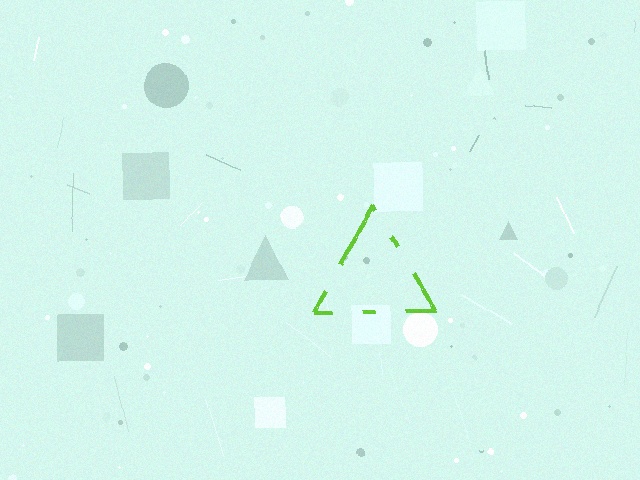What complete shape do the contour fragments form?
The contour fragments form a triangle.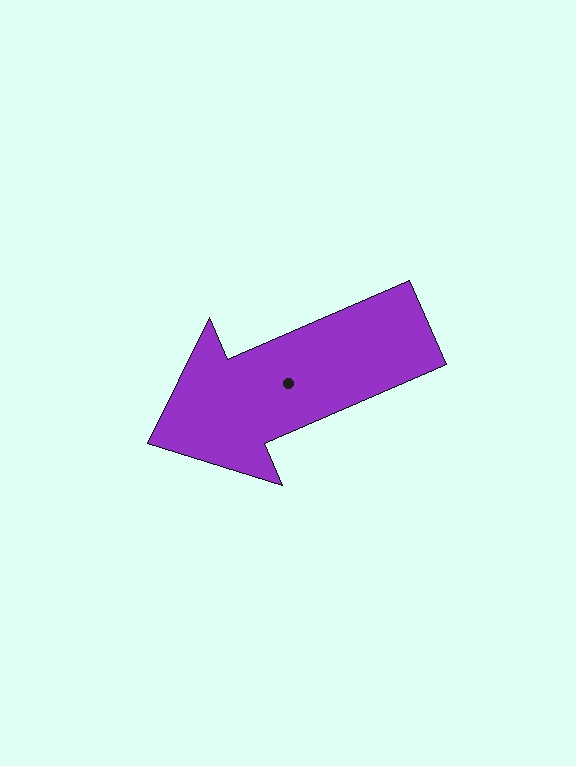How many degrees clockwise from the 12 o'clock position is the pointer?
Approximately 246 degrees.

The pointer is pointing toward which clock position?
Roughly 8 o'clock.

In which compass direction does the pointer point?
Southwest.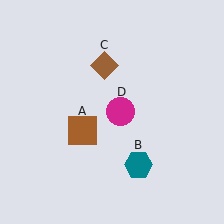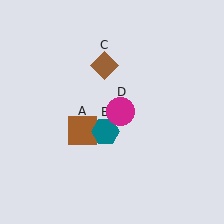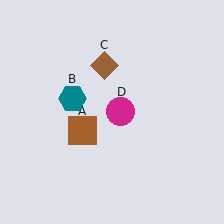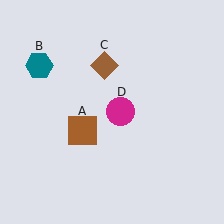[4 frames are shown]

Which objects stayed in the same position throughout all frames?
Brown square (object A) and brown diamond (object C) and magenta circle (object D) remained stationary.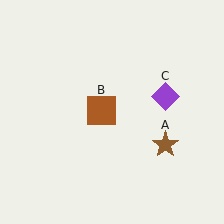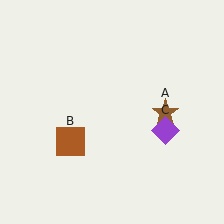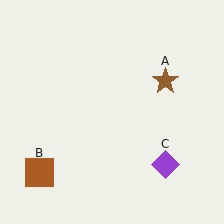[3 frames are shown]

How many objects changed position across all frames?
3 objects changed position: brown star (object A), brown square (object B), purple diamond (object C).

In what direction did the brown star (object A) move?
The brown star (object A) moved up.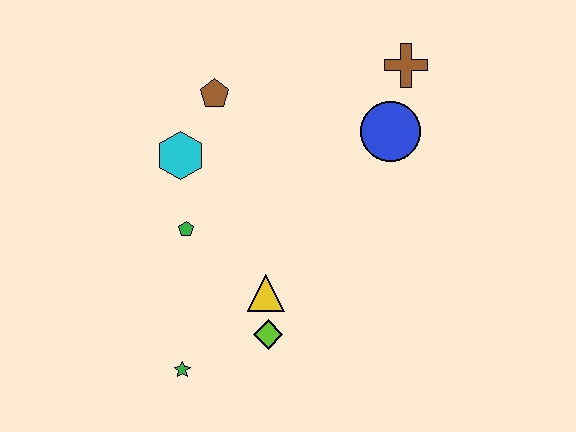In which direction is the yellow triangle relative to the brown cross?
The yellow triangle is below the brown cross.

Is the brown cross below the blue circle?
No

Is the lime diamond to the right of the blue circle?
No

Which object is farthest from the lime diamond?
The brown cross is farthest from the lime diamond.